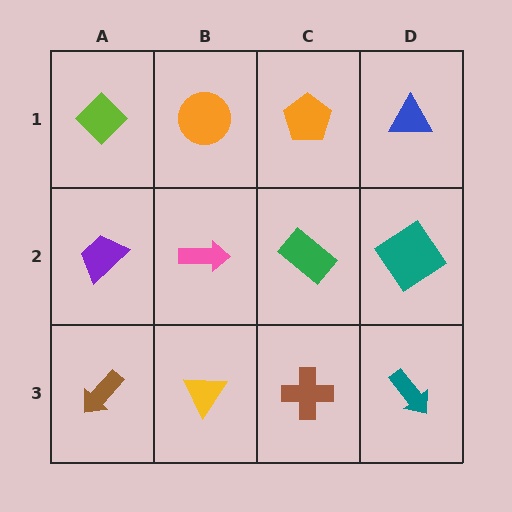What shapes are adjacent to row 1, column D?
A teal diamond (row 2, column D), an orange pentagon (row 1, column C).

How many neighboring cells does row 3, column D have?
2.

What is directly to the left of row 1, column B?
A lime diamond.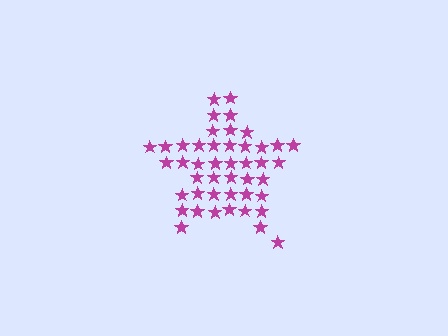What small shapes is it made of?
It is made of small stars.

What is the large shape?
The large shape is a star.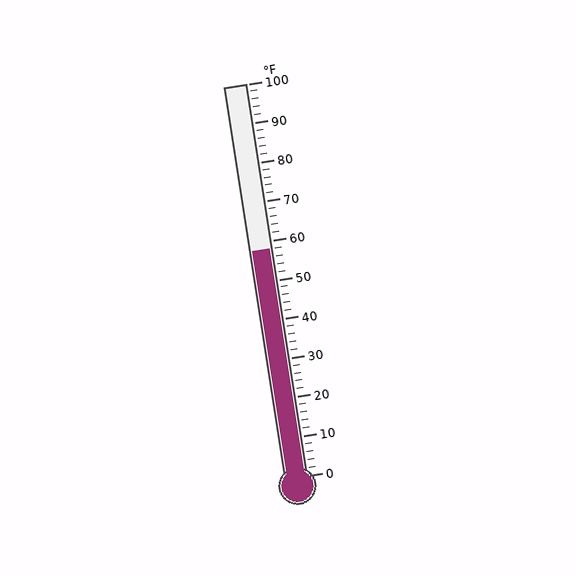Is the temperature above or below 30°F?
The temperature is above 30°F.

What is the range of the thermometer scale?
The thermometer scale ranges from 0°F to 100°F.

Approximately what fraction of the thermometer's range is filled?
The thermometer is filled to approximately 60% of its range.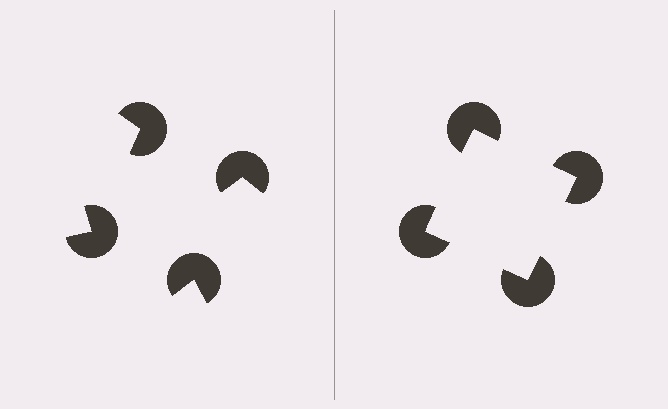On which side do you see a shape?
An illusory square appears on the right side. On the left side the wedge cuts are rotated, so no coherent shape forms.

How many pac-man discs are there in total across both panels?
8 — 4 on each side.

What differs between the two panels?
The pac-man discs are positioned identically on both sides; only the wedge orientations differ. On the right they align to a square; on the left they are misaligned.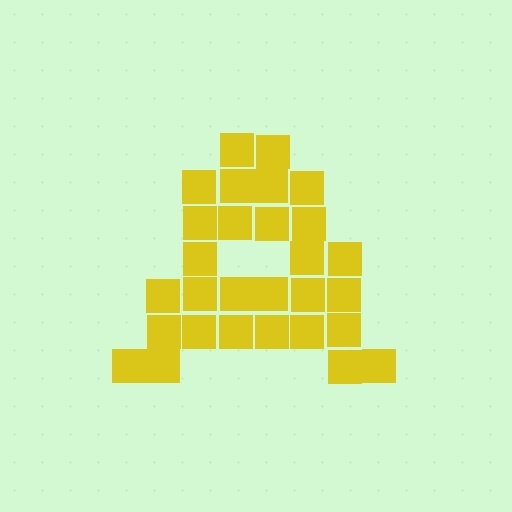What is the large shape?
The large shape is the letter A.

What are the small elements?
The small elements are squares.